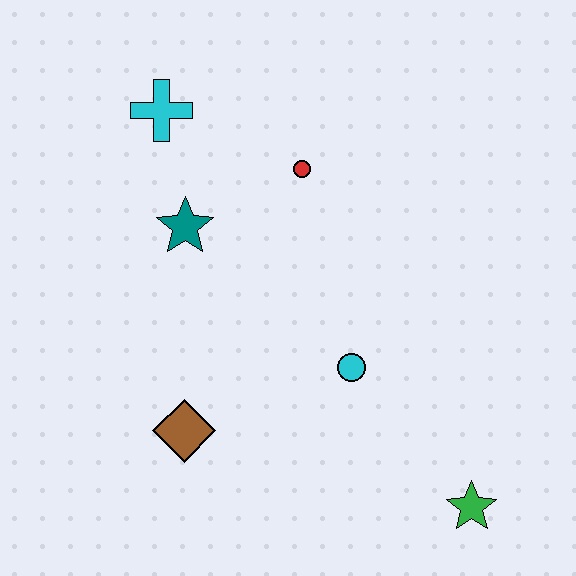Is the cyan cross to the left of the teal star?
Yes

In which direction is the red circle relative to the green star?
The red circle is above the green star.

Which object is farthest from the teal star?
The green star is farthest from the teal star.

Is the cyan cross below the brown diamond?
No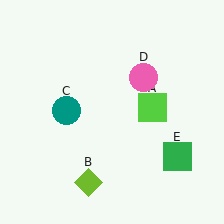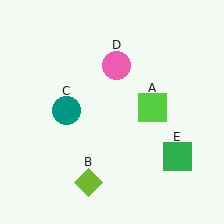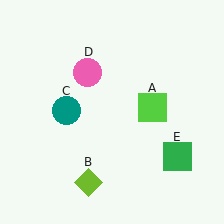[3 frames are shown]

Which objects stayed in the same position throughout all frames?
Lime square (object A) and lime diamond (object B) and teal circle (object C) and green square (object E) remained stationary.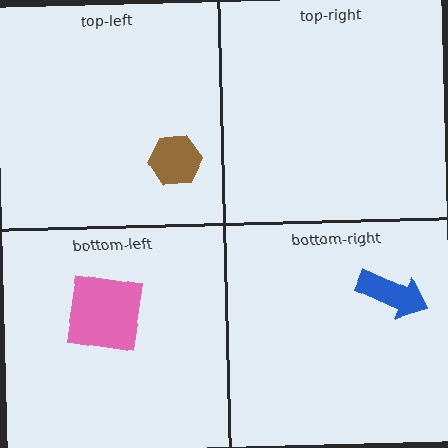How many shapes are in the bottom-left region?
1.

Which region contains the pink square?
The bottom-left region.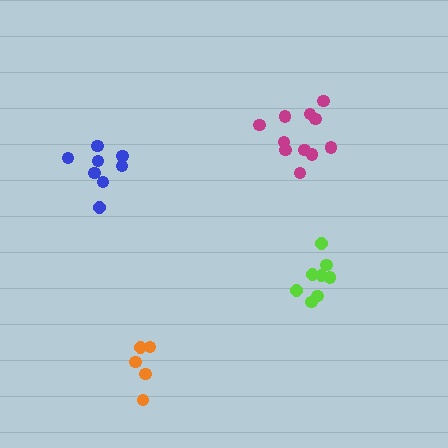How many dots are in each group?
Group 1: 8 dots, Group 2: 8 dots, Group 3: 5 dots, Group 4: 11 dots (32 total).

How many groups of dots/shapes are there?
There are 4 groups.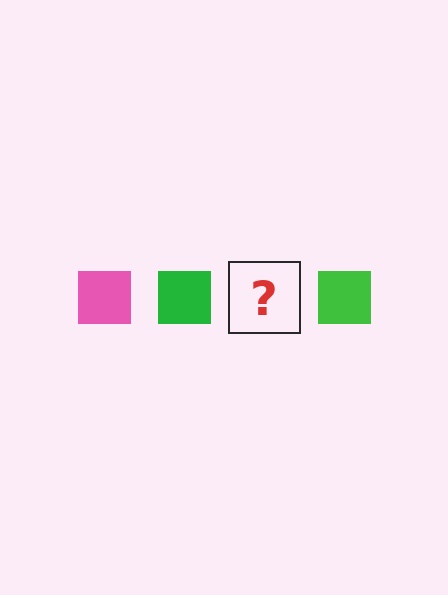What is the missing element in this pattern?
The missing element is a pink square.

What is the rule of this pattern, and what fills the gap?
The rule is that the pattern cycles through pink, green squares. The gap should be filled with a pink square.